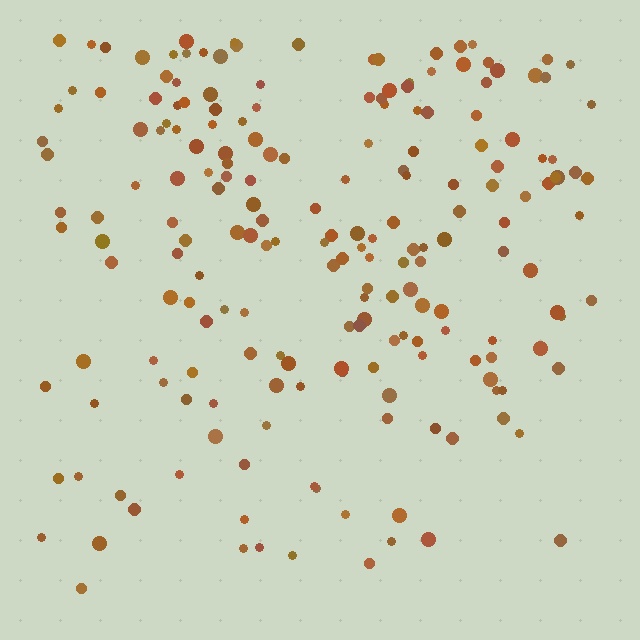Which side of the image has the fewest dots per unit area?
The bottom.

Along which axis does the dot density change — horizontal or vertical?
Vertical.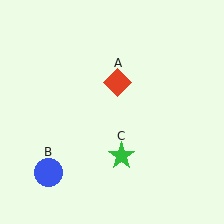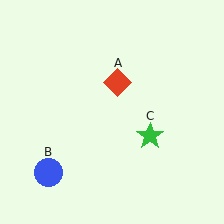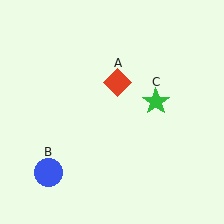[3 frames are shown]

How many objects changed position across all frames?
1 object changed position: green star (object C).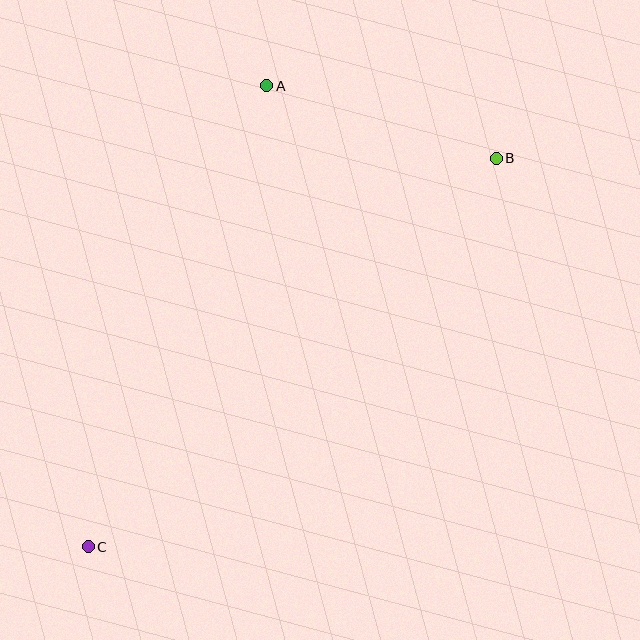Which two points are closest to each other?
Points A and B are closest to each other.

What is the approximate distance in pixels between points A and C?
The distance between A and C is approximately 494 pixels.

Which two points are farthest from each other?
Points B and C are farthest from each other.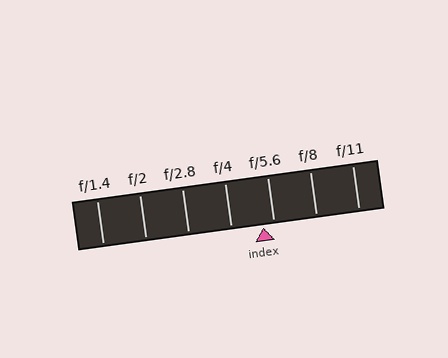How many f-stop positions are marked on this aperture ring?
There are 7 f-stop positions marked.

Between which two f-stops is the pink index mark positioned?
The index mark is between f/4 and f/5.6.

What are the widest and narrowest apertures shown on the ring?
The widest aperture shown is f/1.4 and the narrowest is f/11.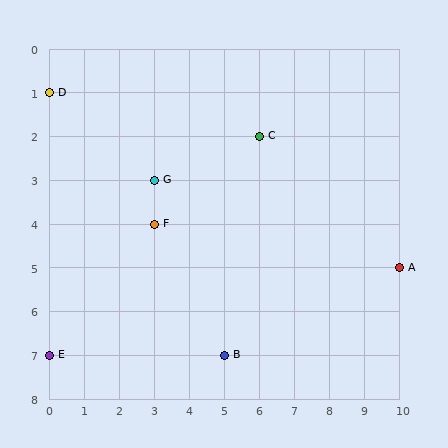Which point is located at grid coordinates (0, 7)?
Point E is at (0, 7).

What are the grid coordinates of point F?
Point F is at grid coordinates (3, 4).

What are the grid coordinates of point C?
Point C is at grid coordinates (6, 2).